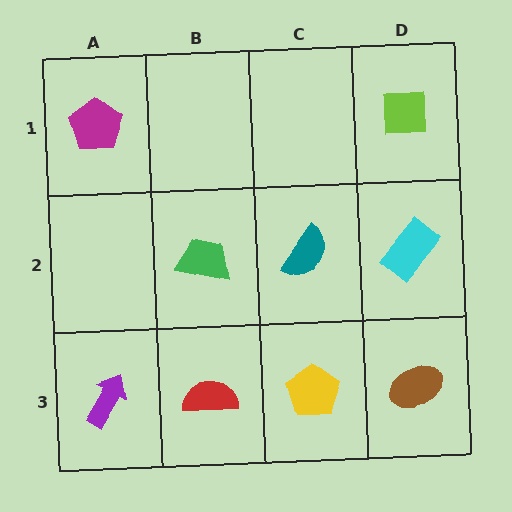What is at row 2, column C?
A teal semicircle.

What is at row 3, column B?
A red semicircle.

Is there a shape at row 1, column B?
No, that cell is empty.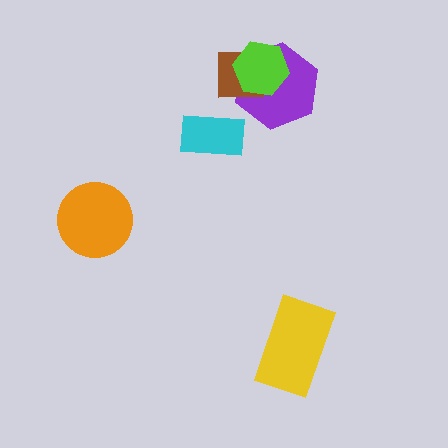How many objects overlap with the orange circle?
0 objects overlap with the orange circle.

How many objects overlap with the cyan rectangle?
0 objects overlap with the cyan rectangle.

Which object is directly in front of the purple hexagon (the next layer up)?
The brown square is directly in front of the purple hexagon.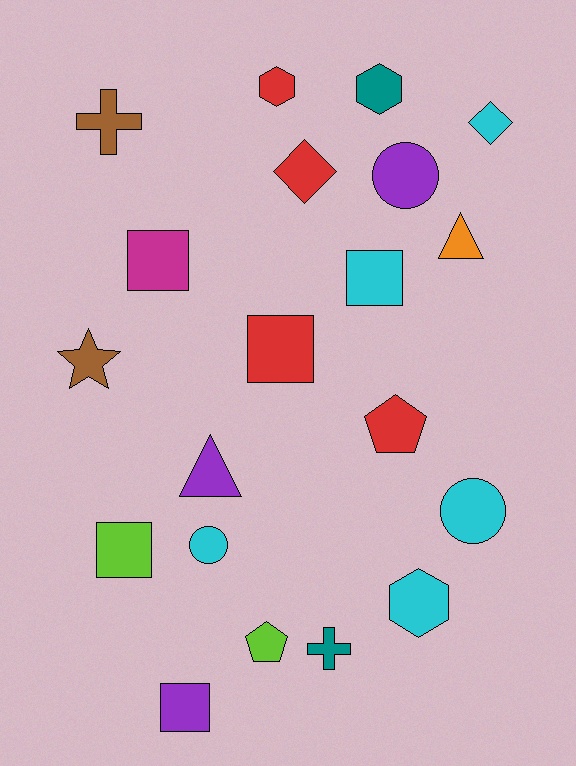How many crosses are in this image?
There are 2 crosses.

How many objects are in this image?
There are 20 objects.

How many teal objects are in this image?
There are 2 teal objects.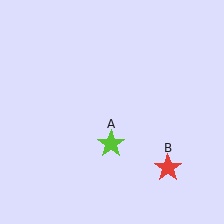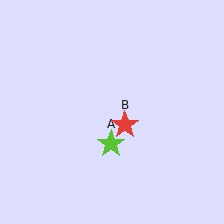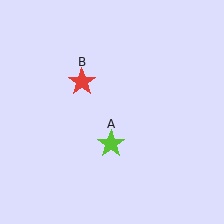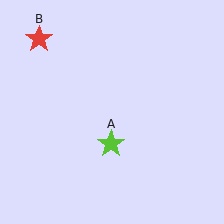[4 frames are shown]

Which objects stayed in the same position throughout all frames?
Lime star (object A) remained stationary.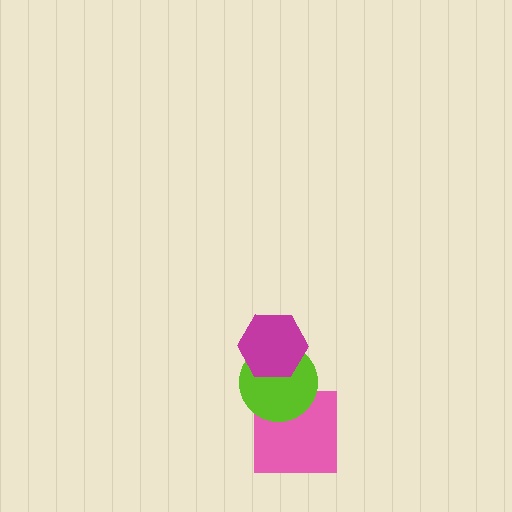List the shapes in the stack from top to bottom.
From top to bottom: the magenta hexagon, the lime circle, the pink square.